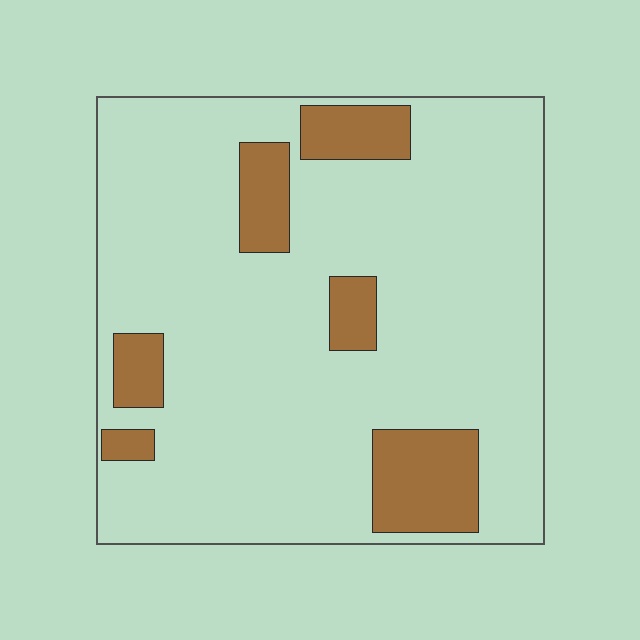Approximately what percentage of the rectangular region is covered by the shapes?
Approximately 15%.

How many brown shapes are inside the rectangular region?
6.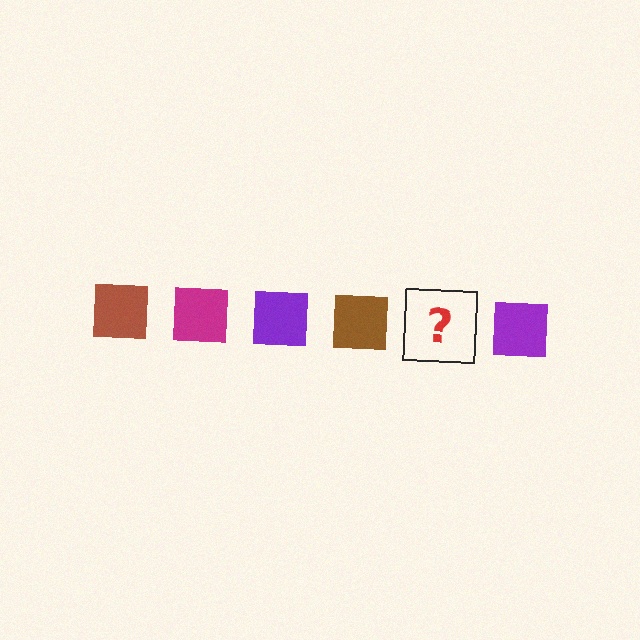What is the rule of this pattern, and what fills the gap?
The rule is that the pattern cycles through brown, magenta, purple squares. The gap should be filled with a magenta square.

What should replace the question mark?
The question mark should be replaced with a magenta square.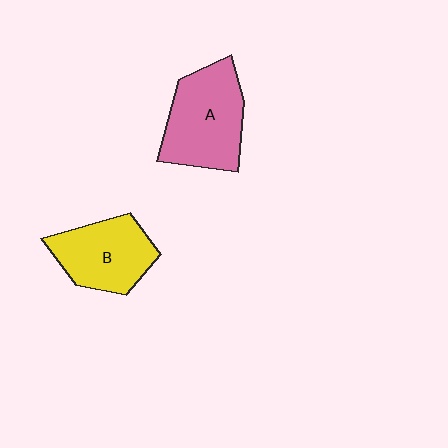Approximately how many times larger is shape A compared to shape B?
Approximately 1.2 times.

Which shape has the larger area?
Shape A (pink).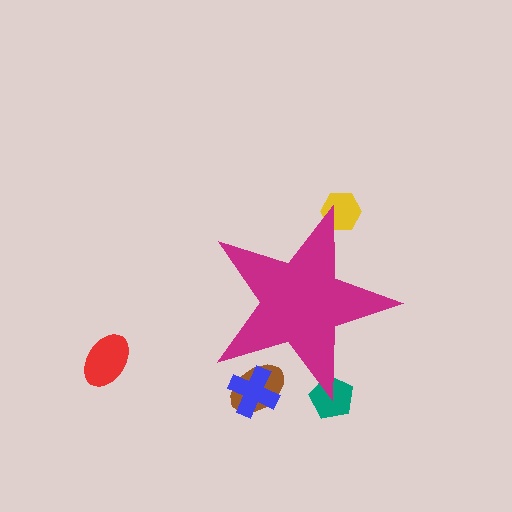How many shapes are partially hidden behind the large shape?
4 shapes are partially hidden.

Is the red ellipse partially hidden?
No, the red ellipse is fully visible.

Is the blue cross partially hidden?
Yes, the blue cross is partially hidden behind the magenta star.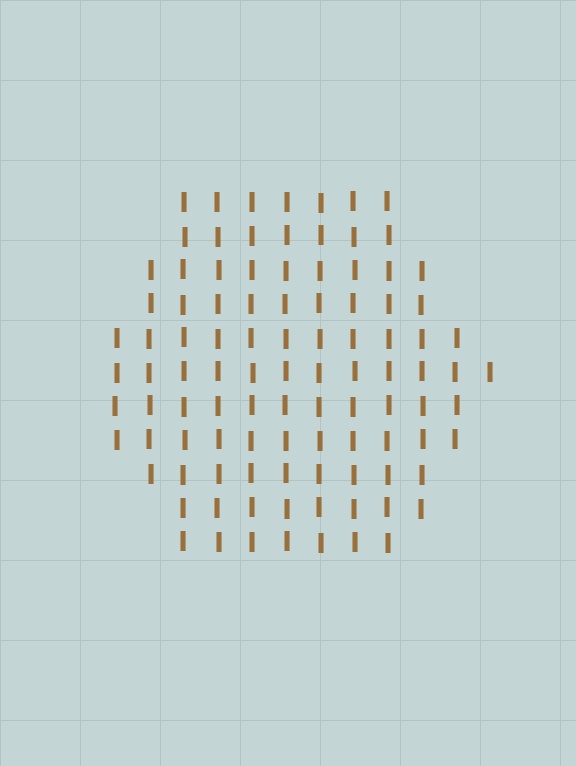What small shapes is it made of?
It is made of small letter I's.